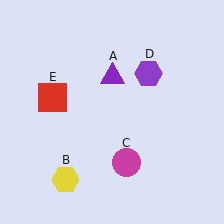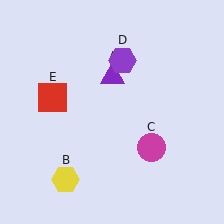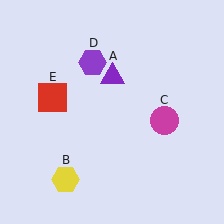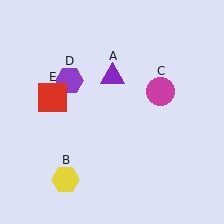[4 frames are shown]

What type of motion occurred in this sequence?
The magenta circle (object C), purple hexagon (object D) rotated counterclockwise around the center of the scene.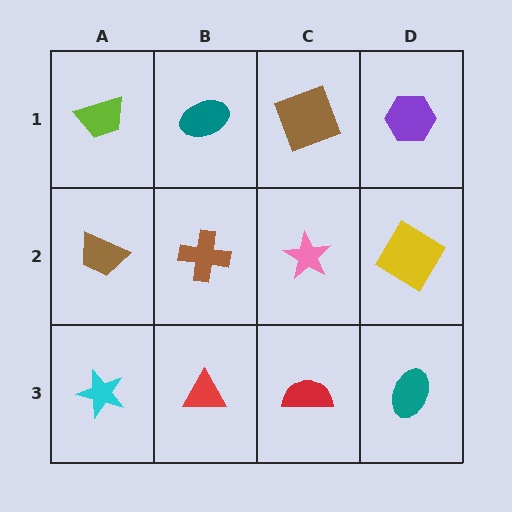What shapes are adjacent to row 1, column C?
A pink star (row 2, column C), a teal ellipse (row 1, column B), a purple hexagon (row 1, column D).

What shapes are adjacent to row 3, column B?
A brown cross (row 2, column B), a cyan star (row 3, column A), a red semicircle (row 3, column C).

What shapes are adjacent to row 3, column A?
A brown trapezoid (row 2, column A), a red triangle (row 3, column B).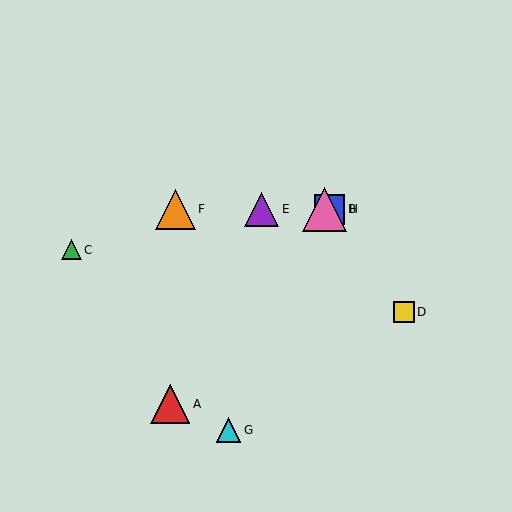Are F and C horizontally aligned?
No, F is at y≈209 and C is at y≈250.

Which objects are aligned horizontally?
Objects B, E, F, H are aligned horizontally.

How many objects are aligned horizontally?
4 objects (B, E, F, H) are aligned horizontally.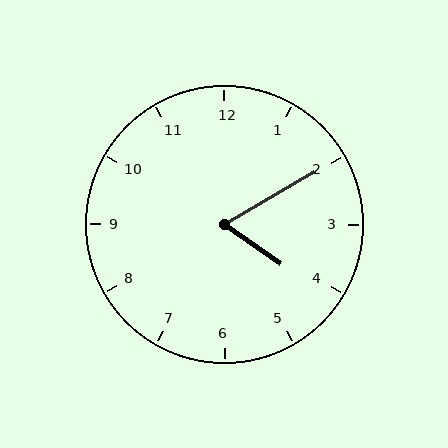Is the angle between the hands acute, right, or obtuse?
It is acute.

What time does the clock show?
4:10.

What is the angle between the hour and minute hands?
Approximately 65 degrees.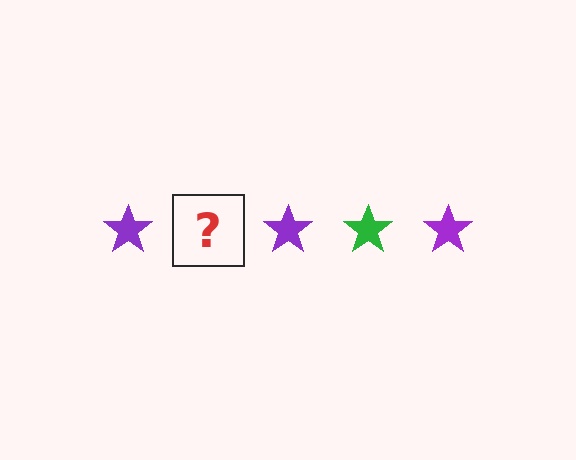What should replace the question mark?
The question mark should be replaced with a green star.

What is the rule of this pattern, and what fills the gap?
The rule is that the pattern cycles through purple, green stars. The gap should be filled with a green star.